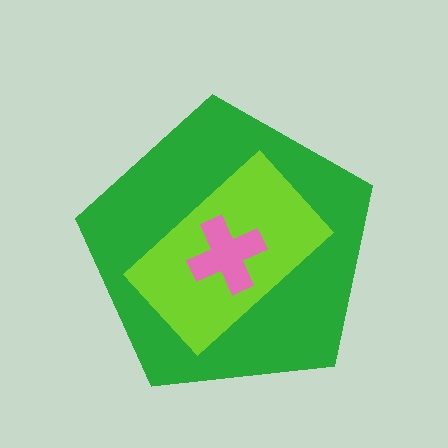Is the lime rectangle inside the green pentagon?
Yes.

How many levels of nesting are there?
3.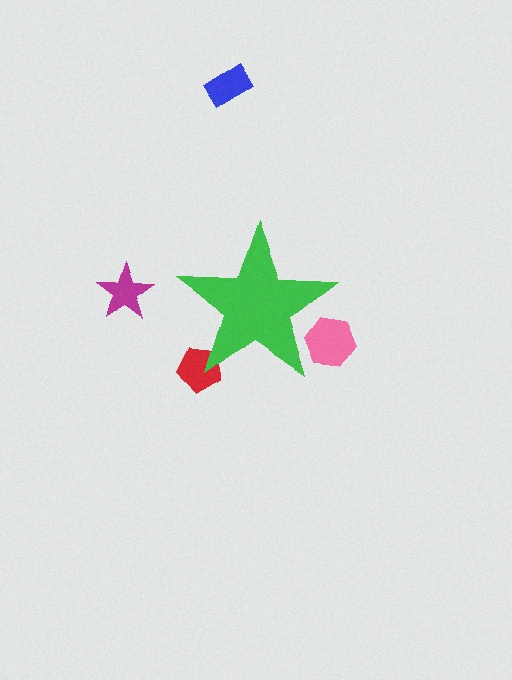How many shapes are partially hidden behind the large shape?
2 shapes are partially hidden.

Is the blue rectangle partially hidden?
No, the blue rectangle is fully visible.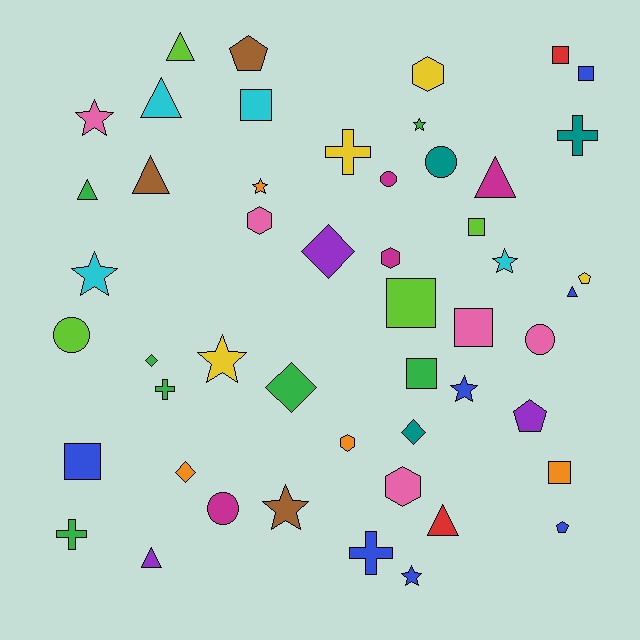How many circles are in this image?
There are 5 circles.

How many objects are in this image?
There are 50 objects.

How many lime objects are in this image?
There are 4 lime objects.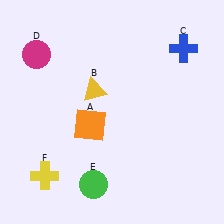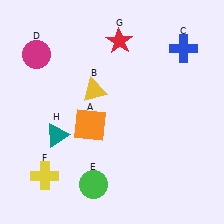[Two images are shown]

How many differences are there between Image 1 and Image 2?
There are 2 differences between the two images.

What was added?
A red star (G), a teal triangle (H) were added in Image 2.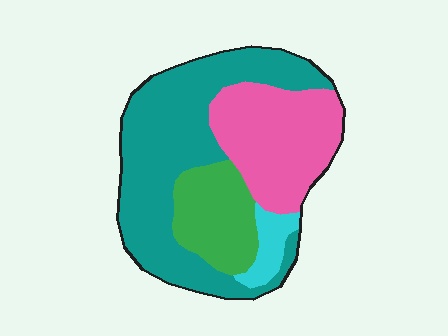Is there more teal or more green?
Teal.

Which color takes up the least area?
Cyan, at roughly 5%.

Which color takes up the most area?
Teal, at roughly 50%.